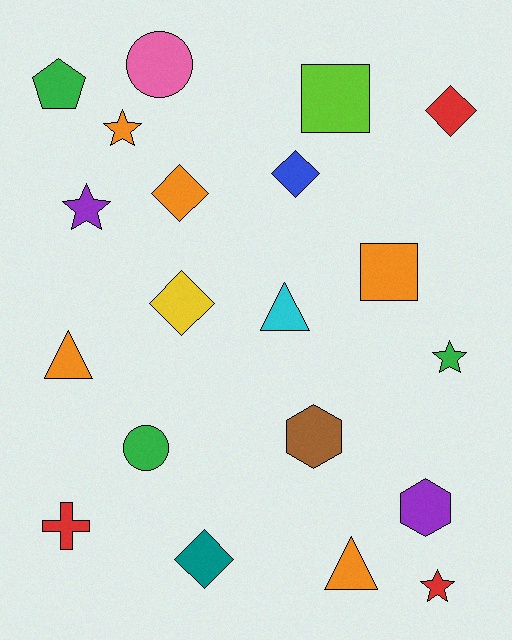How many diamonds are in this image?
There are 5 diamonds.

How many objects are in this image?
There are 20 objects.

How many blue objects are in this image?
There is 1 blue object.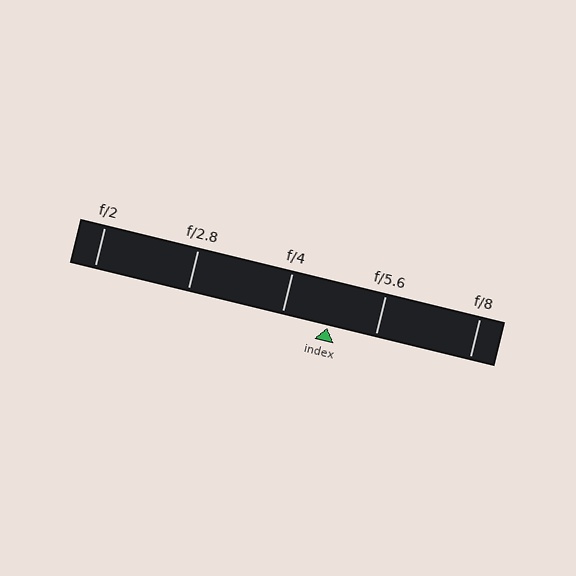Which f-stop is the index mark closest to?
The index mark is closest to f/4.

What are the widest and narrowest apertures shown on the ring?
The widest aperture shown is f/2 and the narrowest is f/8.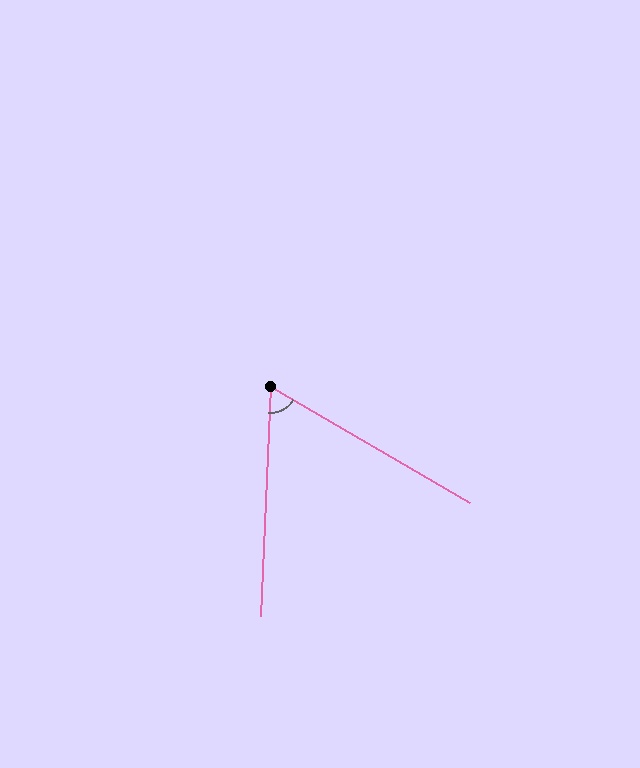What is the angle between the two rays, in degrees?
Approximately 62 degrees.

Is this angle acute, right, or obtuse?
It is acute.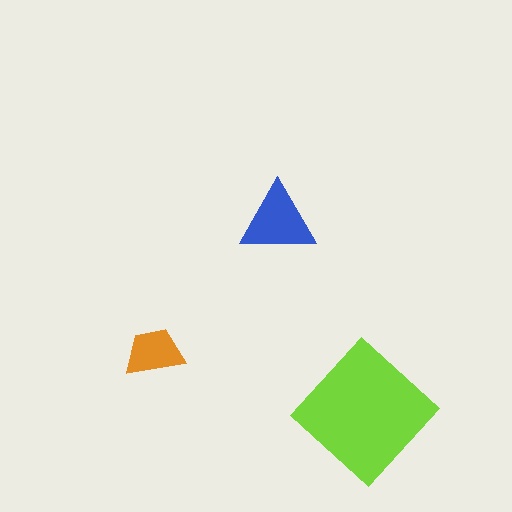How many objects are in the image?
There are 3 objects in the image.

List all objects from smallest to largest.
The orange trapezoid, the blue triangle, the lime diamond.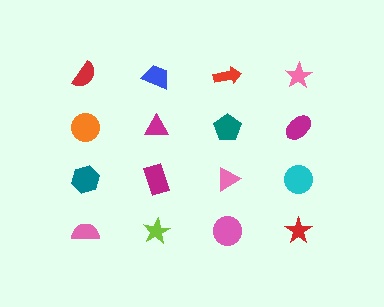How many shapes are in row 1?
4 shapes.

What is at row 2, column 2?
A magenta triangle.